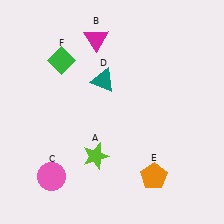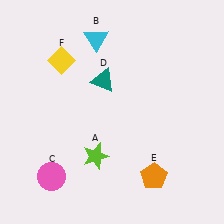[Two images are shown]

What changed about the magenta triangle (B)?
In Image 1, B is magenta. In Image 2, it changed to cyan.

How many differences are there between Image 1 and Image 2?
There are 2 differences between the two images.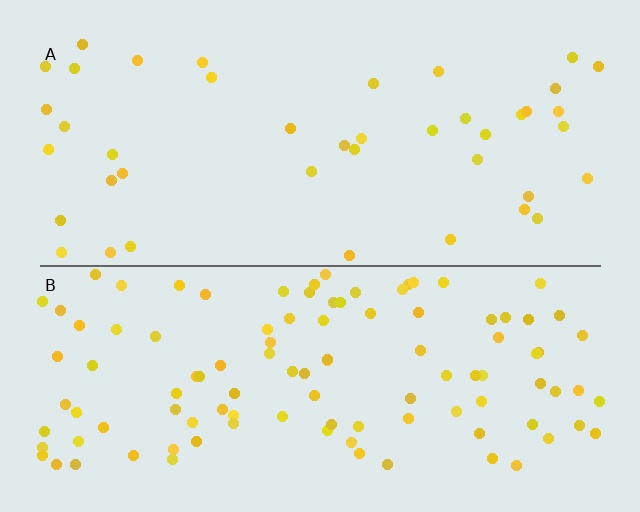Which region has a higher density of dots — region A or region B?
B (the bottom).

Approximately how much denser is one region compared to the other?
Approximately 2.5× — region B over region A.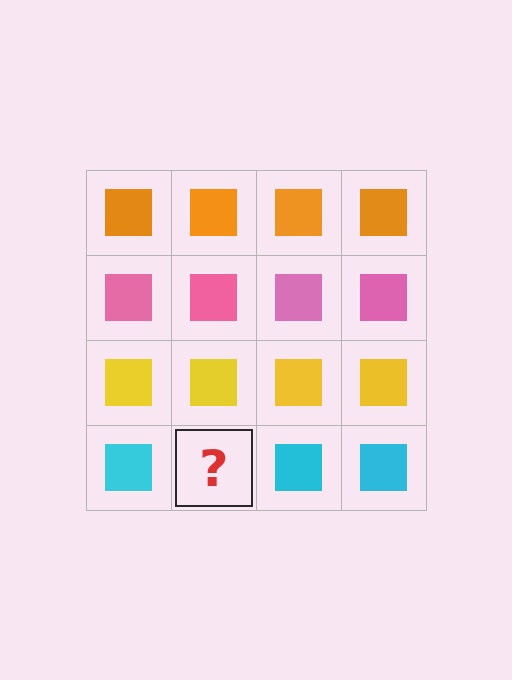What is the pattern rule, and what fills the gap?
The rule is that each row has a consistent color. The gap should be filled with a cyan square.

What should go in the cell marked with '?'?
The missing cell should contain a cyan square.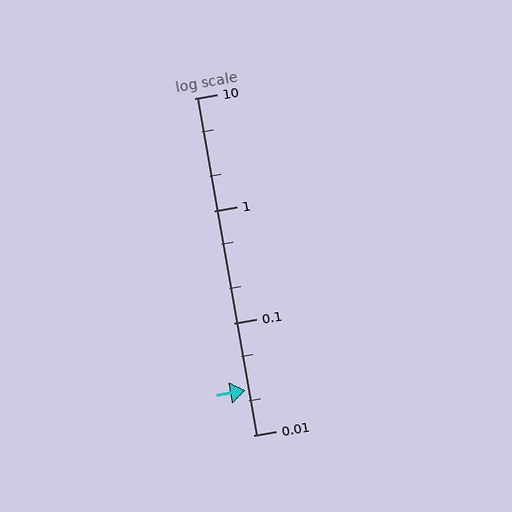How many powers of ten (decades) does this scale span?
The scale spans 3 decades, from 0.01 to 10.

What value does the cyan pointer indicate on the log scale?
The pointer indicates approximately 0.025.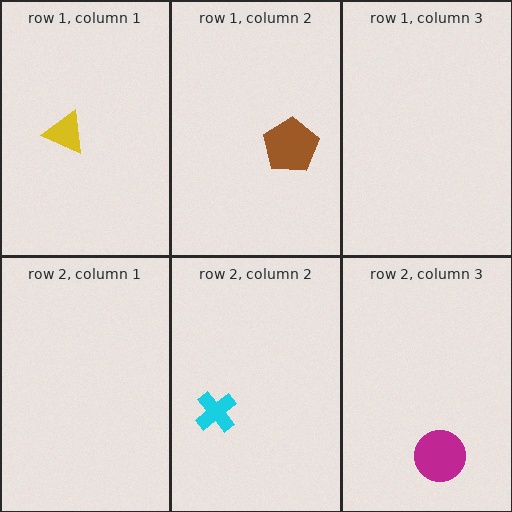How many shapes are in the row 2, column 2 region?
1.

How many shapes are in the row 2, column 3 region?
1.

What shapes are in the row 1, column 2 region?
The brown pentagon.